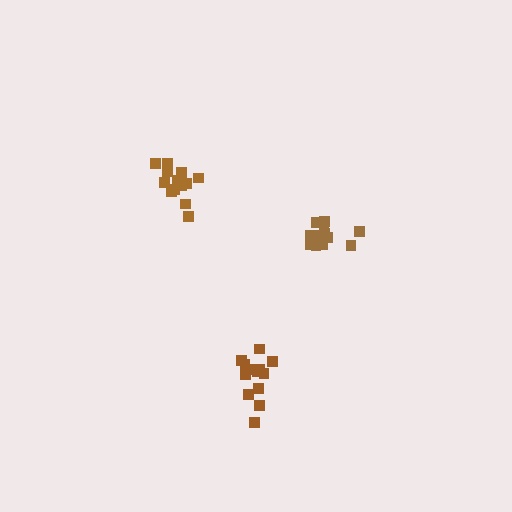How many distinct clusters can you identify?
There are 3 distinct clusters.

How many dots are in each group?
Group 1: 14 dots, Group 2: 14 dots, Group 3: 13 dots (41 total).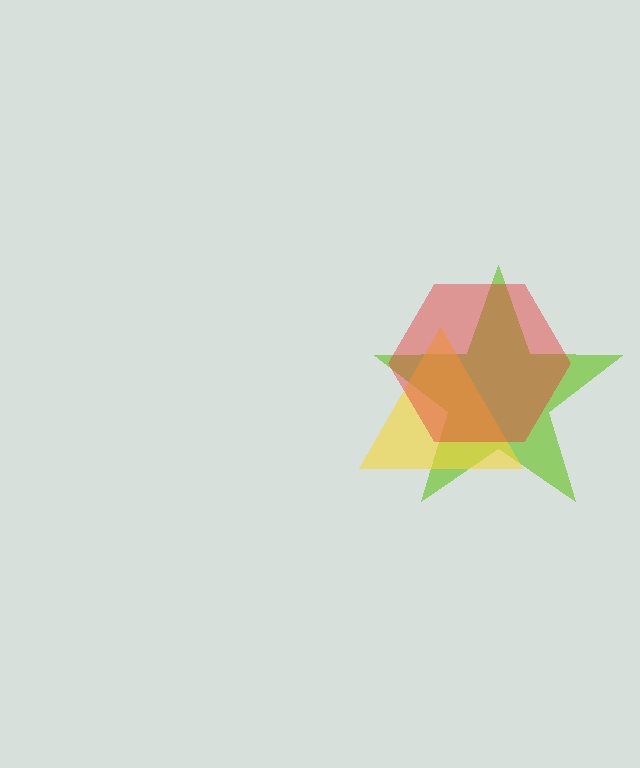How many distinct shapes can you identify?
There are 3 distinct shapes: a lime star, a yellow triangle, a red hexagon.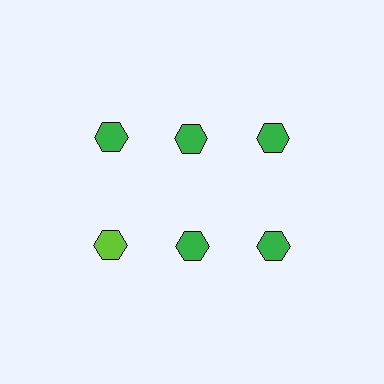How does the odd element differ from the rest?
It has a different color: lime instead of green.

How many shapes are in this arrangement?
There are 6 shapes arranged in a grid pattern.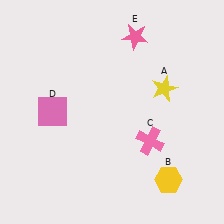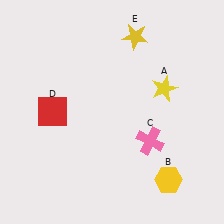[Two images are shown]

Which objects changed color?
D changed from pink to red. E changed from pink to yellow.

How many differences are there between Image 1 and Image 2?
There are 2 differences between the two images.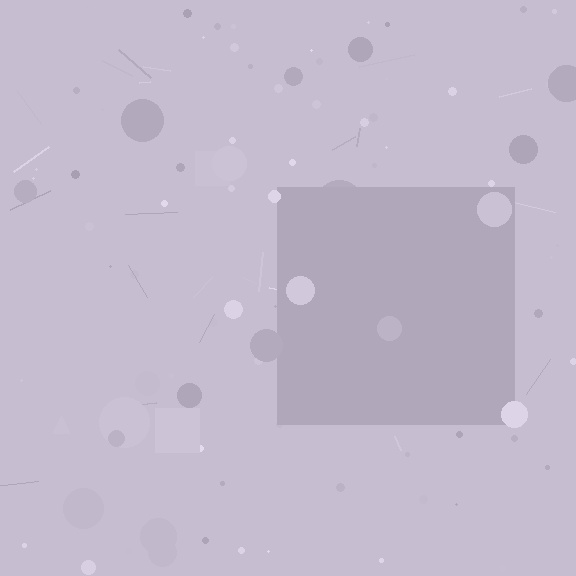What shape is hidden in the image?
A square is hidden in the image.